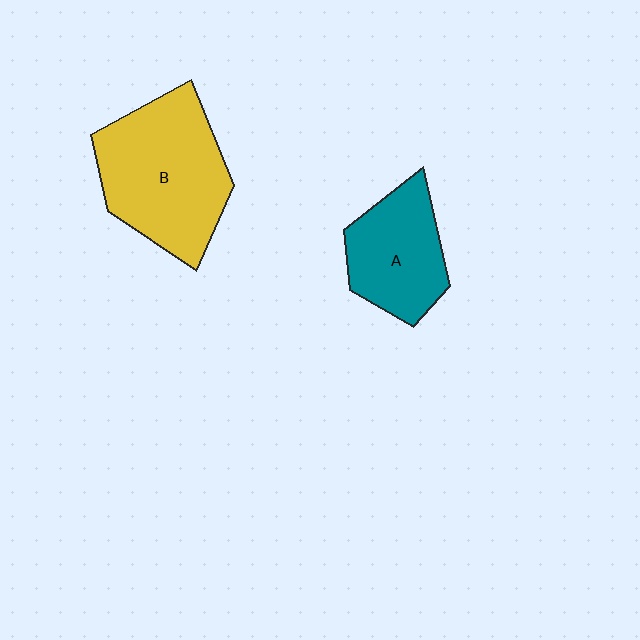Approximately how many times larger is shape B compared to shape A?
Approximately 1.6 times.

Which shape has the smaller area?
Shape A (teal).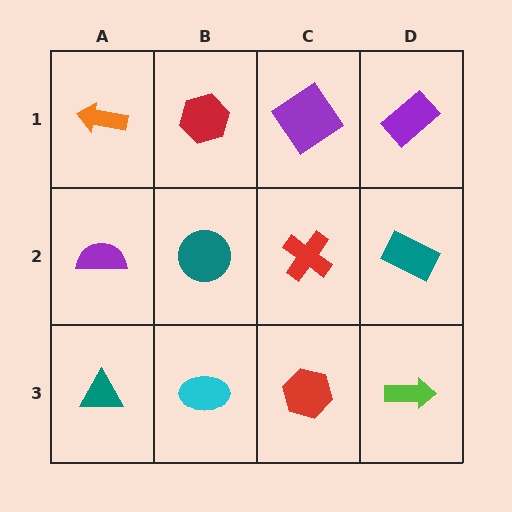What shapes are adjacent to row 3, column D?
A teal rectangle (row 2, column D), a red hexagon (row 3, column C).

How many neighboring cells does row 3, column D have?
2.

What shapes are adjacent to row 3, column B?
A teal circle (row 2, column B), a teal triangle (row 3, column A), a red hexagon (row 3, column C).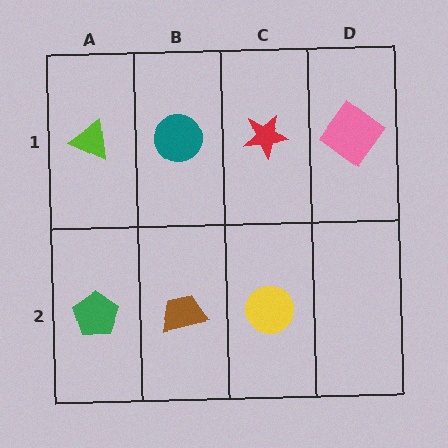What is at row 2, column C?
A yellow circle.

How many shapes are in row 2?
3 shapes.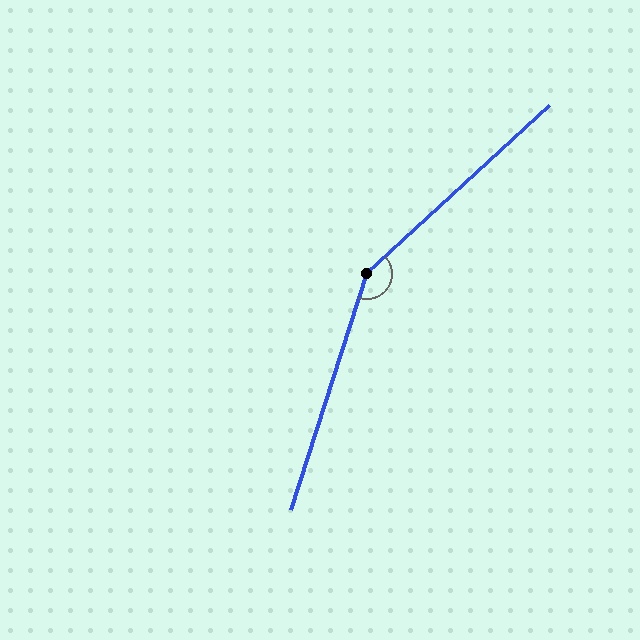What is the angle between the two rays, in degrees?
Approximately 151 degrees.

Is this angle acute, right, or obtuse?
It is obtuse.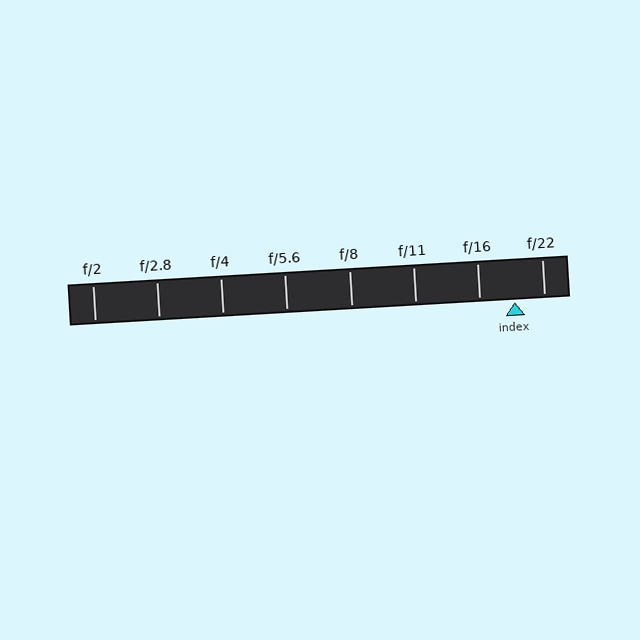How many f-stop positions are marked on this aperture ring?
There are 8 f-stop positions marked.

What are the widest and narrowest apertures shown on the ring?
The widest aperture shown is f/2 and the narrowest is f/22.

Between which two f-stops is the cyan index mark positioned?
The index mark is between f/16 and f/22.